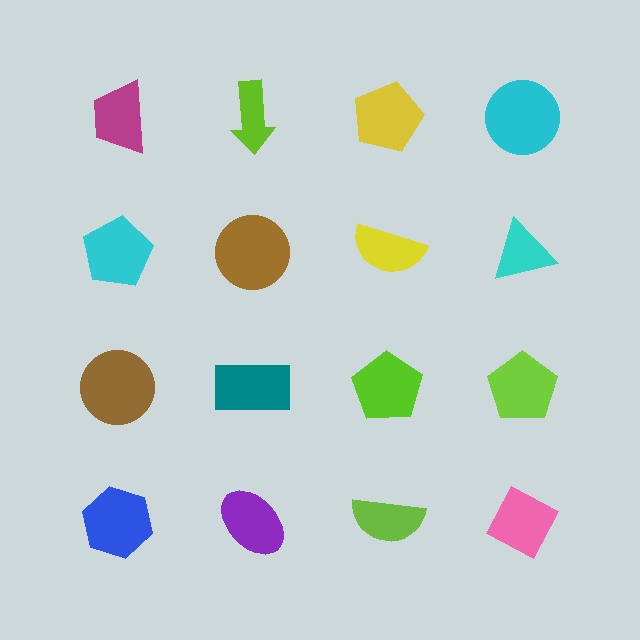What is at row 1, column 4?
A cyan circle.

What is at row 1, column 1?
A magenta trapezoid.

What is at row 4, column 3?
A lime semicircle.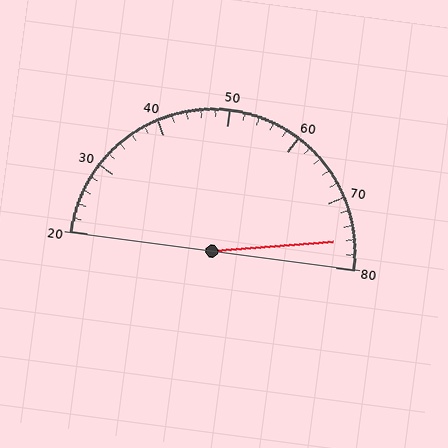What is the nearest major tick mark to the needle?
The nearest major tick mark is 80.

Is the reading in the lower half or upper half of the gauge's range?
The reading is in the upper half of the range (20 to 80).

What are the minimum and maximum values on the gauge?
The gauge ranges from 20 to 80.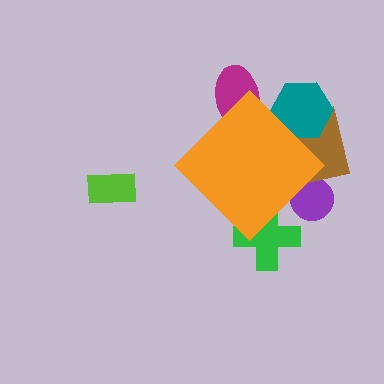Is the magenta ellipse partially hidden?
Yes, the magenta ellipse is partially hidden behind the orange diamond.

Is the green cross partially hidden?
Yes, the green cross is partially hidden behind the orange diamond.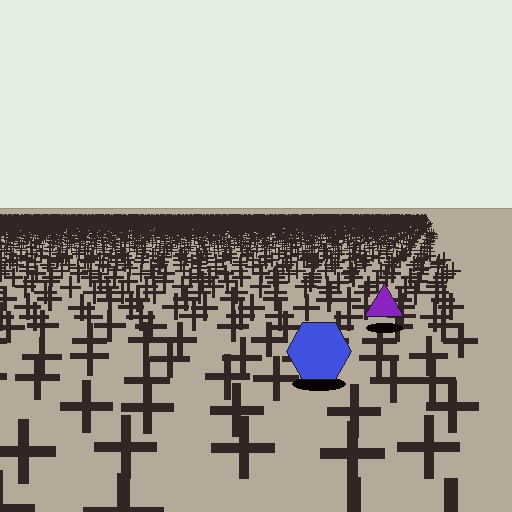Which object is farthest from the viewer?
The purple triangle is farthest from the viewer. It appears smaller and the ground texture around it is denser.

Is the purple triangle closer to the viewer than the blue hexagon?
No. The blue hexagon is closer — you can tell from the texture gradient: the ground texture is coarser near it.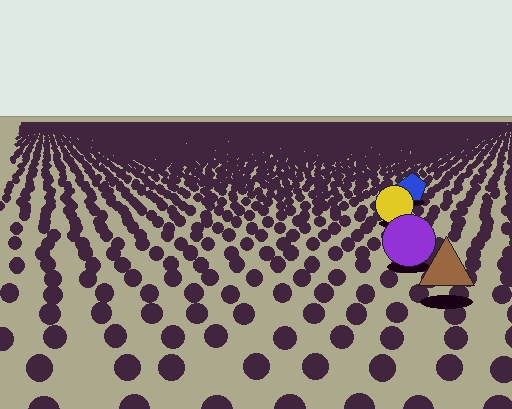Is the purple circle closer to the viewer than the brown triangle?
No. The brown triangle is closer — you can tell from the texture gradient: the ground texture is coarser near it.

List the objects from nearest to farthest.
From nearest to farthest: the brown triangle, the purple circle, the yellow circle, the blue pentagon.